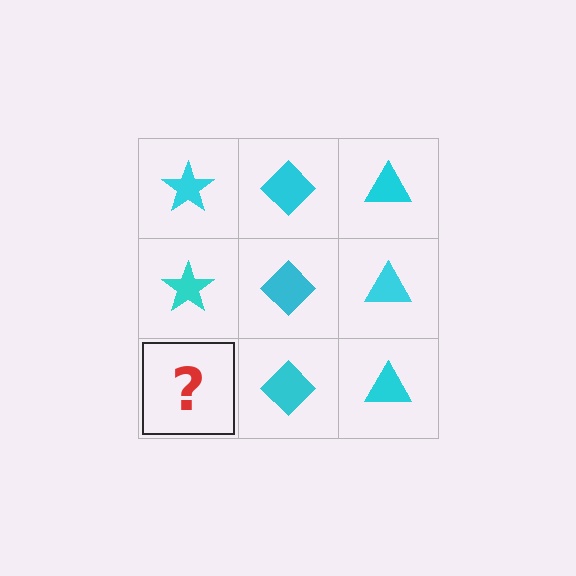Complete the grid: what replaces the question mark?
The question mark should be replaced with a cyan star.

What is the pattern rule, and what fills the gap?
The rule is that each column has a consistent shape. The gap should be filled with a cyan star.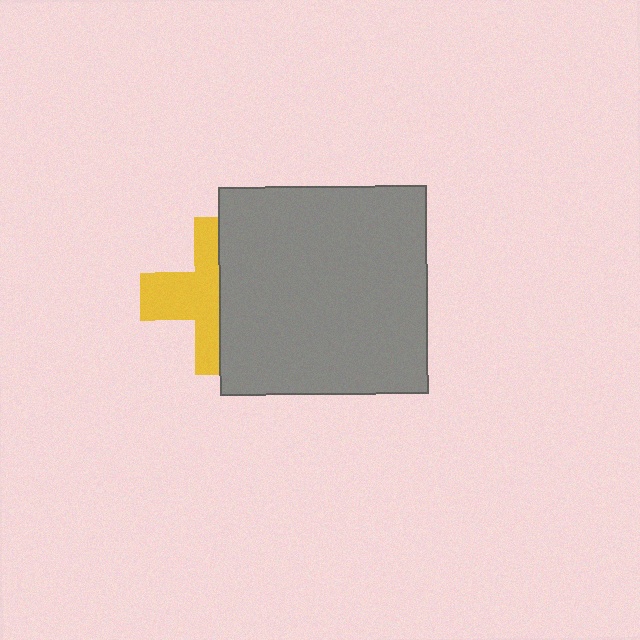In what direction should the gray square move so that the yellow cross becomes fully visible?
The gray square should move right. That is the shortest direction to clear the overlap and leave the yellow cross fully visible.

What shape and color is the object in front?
The object in front is a gray square.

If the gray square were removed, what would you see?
You would see the complete yellow cross.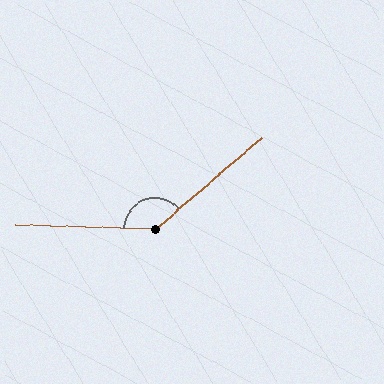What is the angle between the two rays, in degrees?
Approximately 138 degrees.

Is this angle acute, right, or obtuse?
It is obtuse.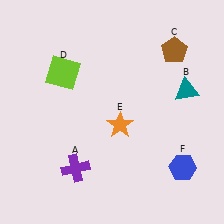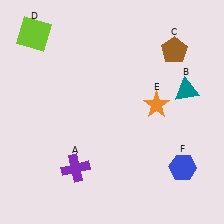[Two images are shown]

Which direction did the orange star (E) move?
The orange star (E) moved right.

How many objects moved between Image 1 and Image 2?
2 objects moved between the two images.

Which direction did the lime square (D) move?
The lime square (D) moved up.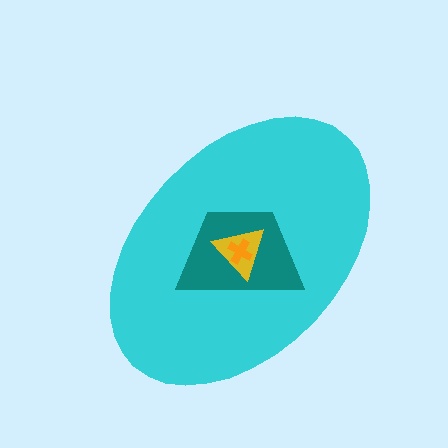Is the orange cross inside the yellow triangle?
Yes.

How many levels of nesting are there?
4.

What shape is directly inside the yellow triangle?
The orange cross.